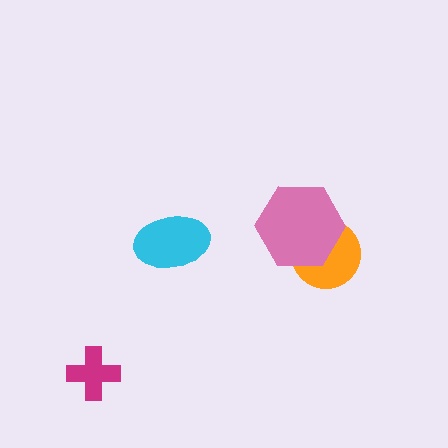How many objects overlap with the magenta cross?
0 objects overlap with the magenta cross.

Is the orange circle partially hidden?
Yes, it is partially covered by another shape.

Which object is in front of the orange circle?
The pink hexagon is in front of the orange circle.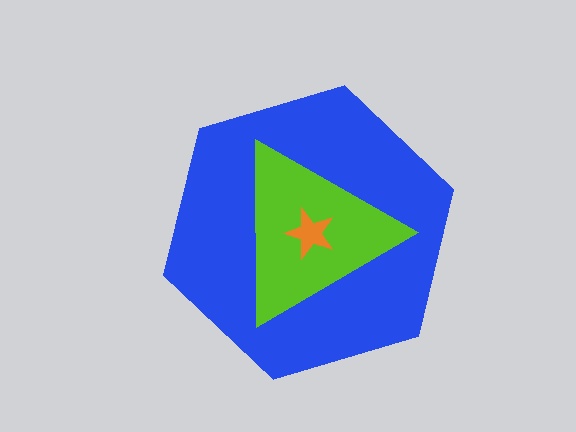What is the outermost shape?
The blue hexagon.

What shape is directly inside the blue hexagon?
The lime triangle.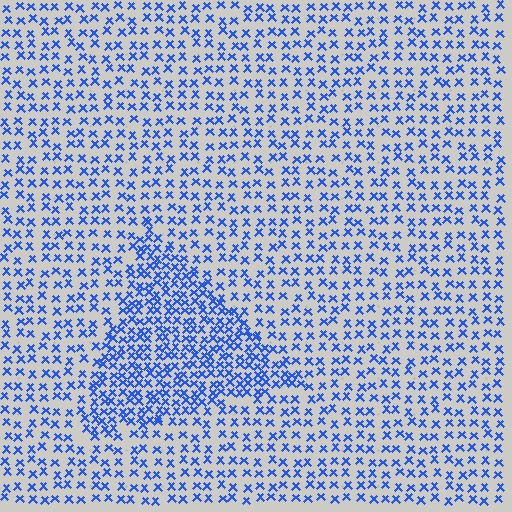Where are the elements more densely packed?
The elements are more densely packed inside the triangle boundary.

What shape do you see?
I see a triangle.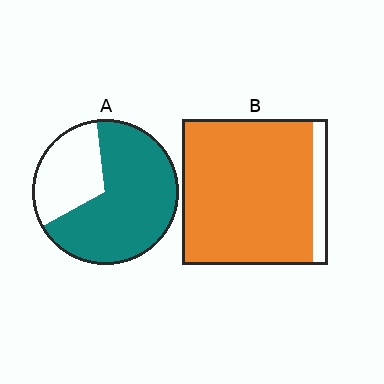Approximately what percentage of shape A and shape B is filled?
A is approximately 70% and B is approximately 90%.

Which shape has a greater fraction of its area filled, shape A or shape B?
Shape B.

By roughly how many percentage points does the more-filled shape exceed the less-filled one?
By roughly 20 percentage points (B over A).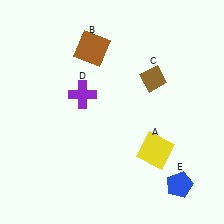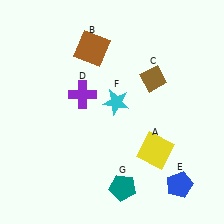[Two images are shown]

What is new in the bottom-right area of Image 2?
A teal pentagon (G) was added in the bottom-right area of Image 2.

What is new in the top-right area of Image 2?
A cyan star (F) was added in the top-right area of Image 2.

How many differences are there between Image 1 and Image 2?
There are 2 differences between the two images.